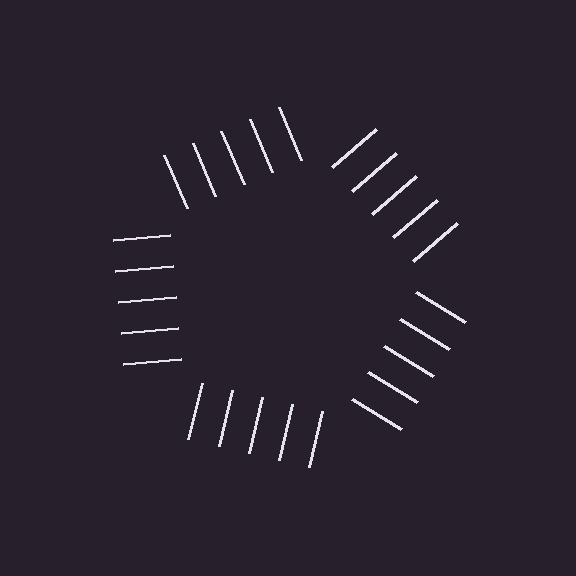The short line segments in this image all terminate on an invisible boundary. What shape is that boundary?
An illusory pentagon — the line segments terminate on its edges but no continuous stroke is drawn.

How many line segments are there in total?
25 — 5 along each of the 5 edges.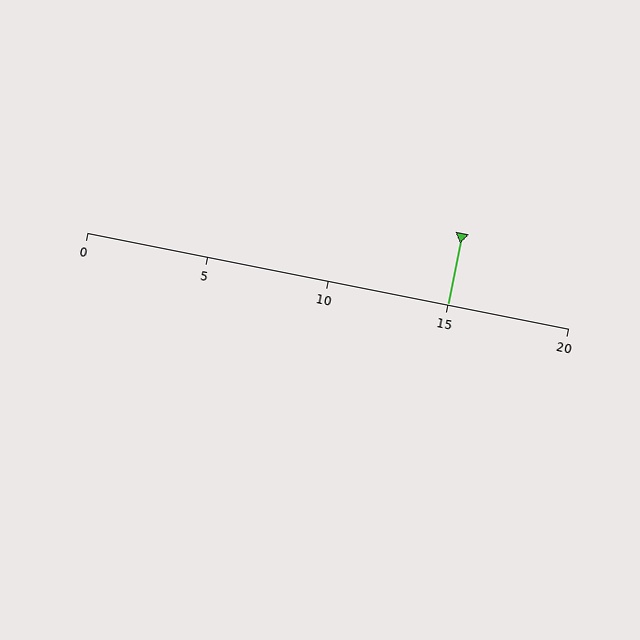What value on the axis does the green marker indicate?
The marker indicates approximately 15.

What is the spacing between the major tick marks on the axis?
The major ticks are spaced 5 apart.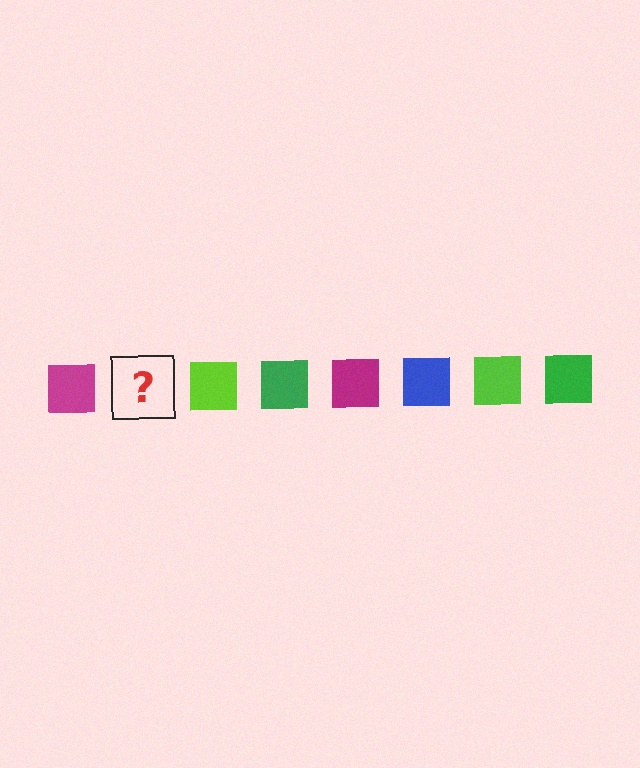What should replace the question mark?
The question mark should be replaced with a blue square.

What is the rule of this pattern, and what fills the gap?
The rule is that the pattern cycles through magenta, blue, lime, green squares. The gap should be filled with a blue square.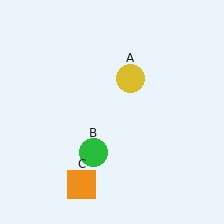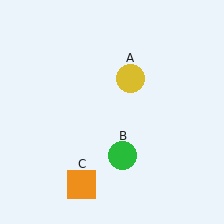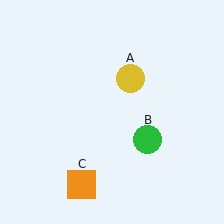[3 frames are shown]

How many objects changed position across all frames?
1 object changed position: green circle (object B).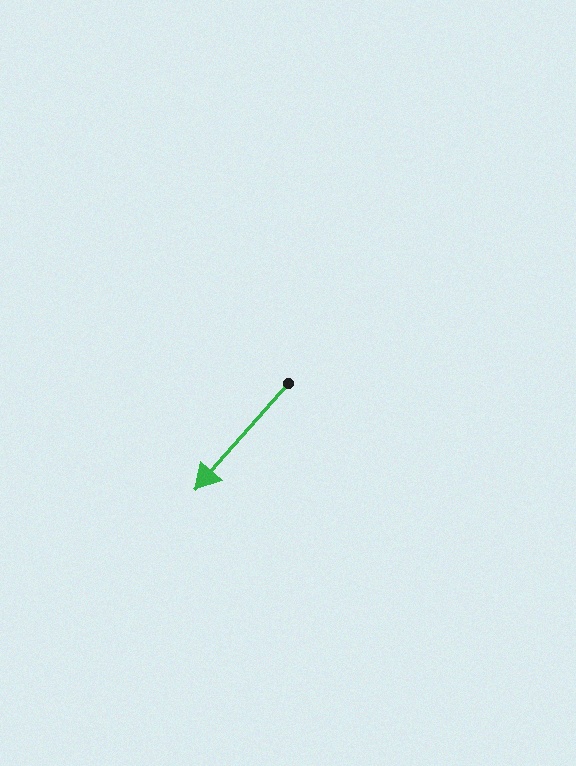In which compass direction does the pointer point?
Southwest.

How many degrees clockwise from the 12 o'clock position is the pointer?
Approximately 221 degrees.